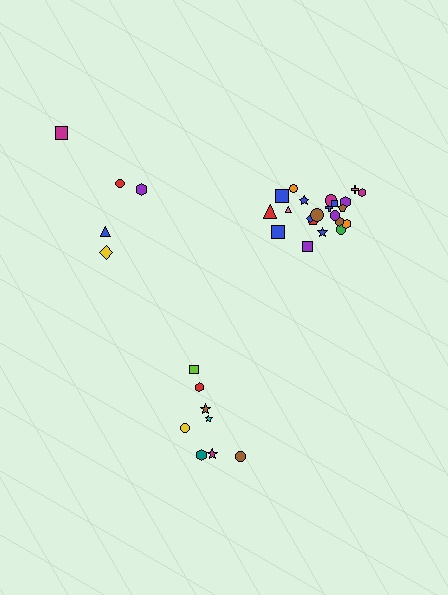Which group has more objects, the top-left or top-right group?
The top-right group.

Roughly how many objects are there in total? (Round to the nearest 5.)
Roughly 35 objects in total.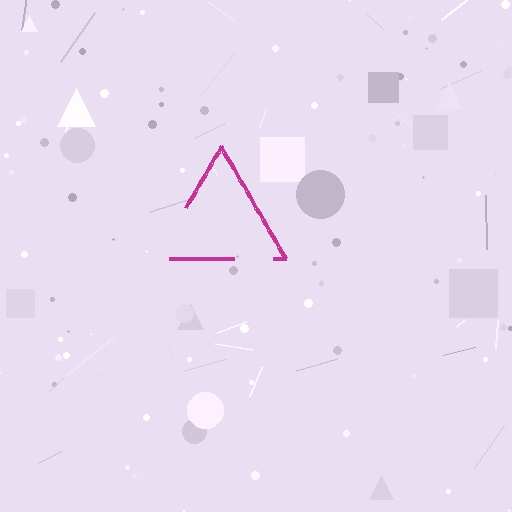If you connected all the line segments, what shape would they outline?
They would outline a triangle.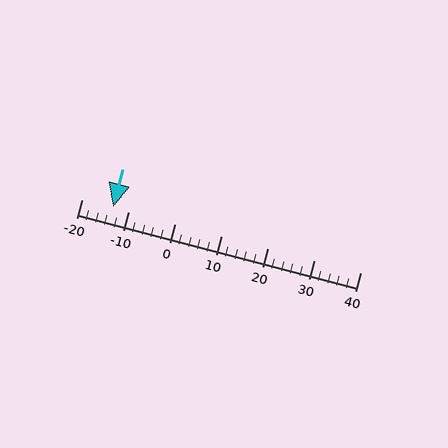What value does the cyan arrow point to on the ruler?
The cyan arrow points to approximately -13.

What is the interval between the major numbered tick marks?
The major tick marks are spaced 10 units apart.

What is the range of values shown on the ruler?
The ruler shows values from -20 to 40.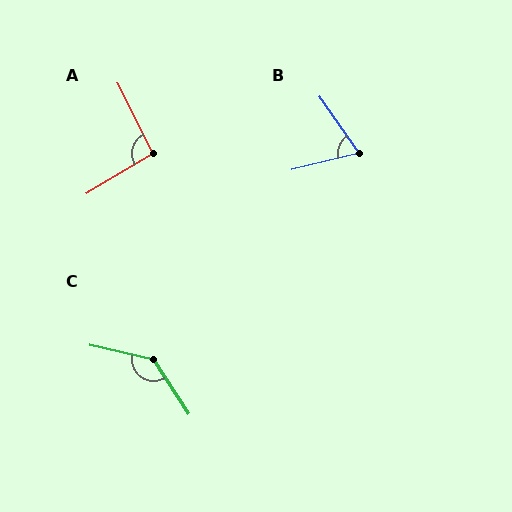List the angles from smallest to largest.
B (68°), A (94°), C (136°).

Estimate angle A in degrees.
Approximately 94 degrees.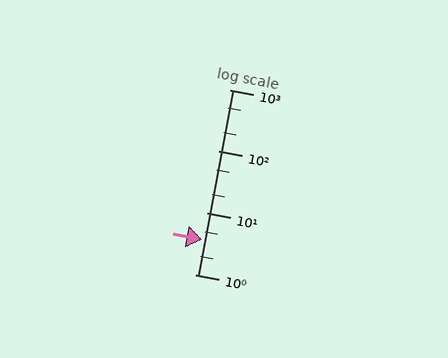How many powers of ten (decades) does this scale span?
The scale spans 3 decades, from 1 to 1000.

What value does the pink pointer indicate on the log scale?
The pointer indicates approximately 3.7.